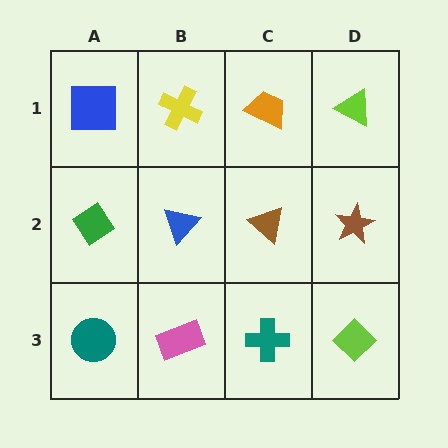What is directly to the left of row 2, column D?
A brown triangle.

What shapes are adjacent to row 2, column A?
A blue square (row 1, column A), a teal circle (row 3, column A), a blue triangle (row 2, column B).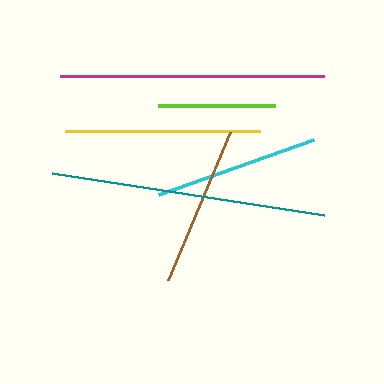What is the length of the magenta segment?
The magenta segment is approximately 264 pixels long.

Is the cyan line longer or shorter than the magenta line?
The magenta line is longer than the cyan line.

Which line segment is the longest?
The teal line is the longest at approximately 276 pixels.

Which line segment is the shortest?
The lime line is the shortest at approximately 117 pixels.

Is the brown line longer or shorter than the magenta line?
The magenta line is longer than the brown line.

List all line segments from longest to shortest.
From longest to shortest: teal, magenta, yellow, cyan, brown, lime.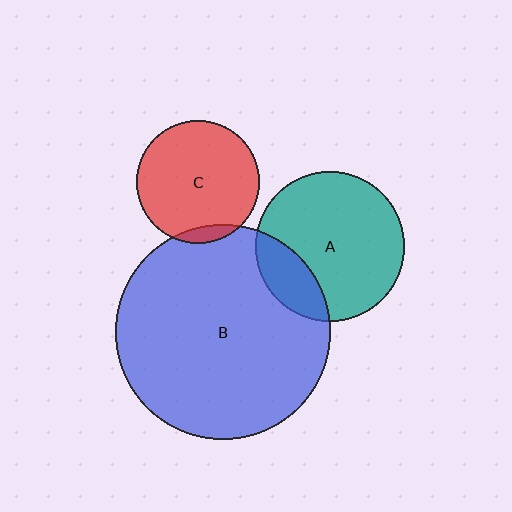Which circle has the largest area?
Circle B (blue).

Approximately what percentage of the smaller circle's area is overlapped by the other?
Approximately 20%.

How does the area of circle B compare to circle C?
Approximately 3.1 times.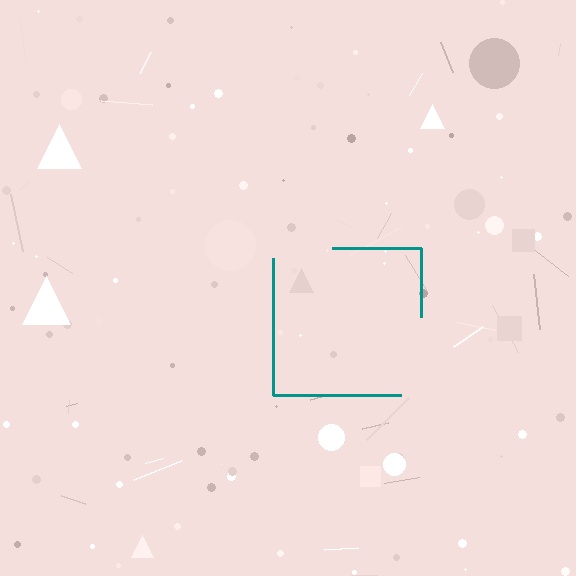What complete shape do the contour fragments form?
The contour fragments form a square.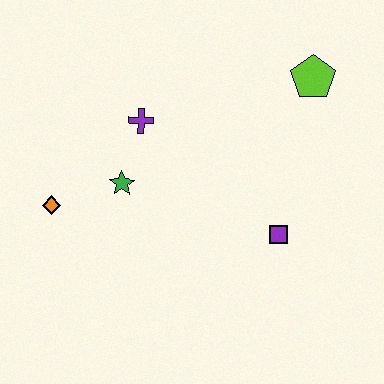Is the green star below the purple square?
No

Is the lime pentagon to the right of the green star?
Yes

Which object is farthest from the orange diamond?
The lime pentagon is farthest from the orange diamond.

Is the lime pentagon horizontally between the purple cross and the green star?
No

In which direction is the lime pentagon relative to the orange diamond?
The lime pentagon is to the right of the orange diamond.